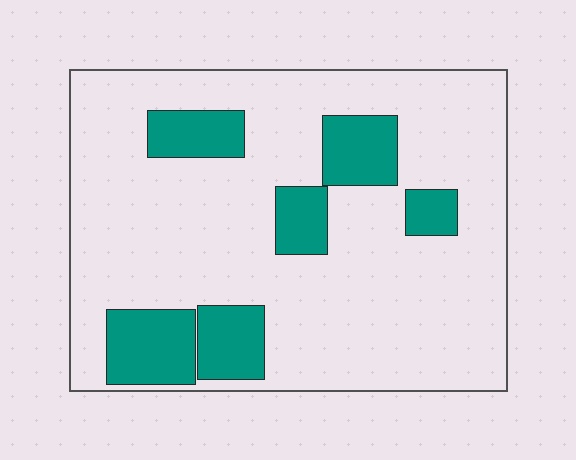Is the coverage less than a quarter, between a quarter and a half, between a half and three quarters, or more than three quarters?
Less than a quarter.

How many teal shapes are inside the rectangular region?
6.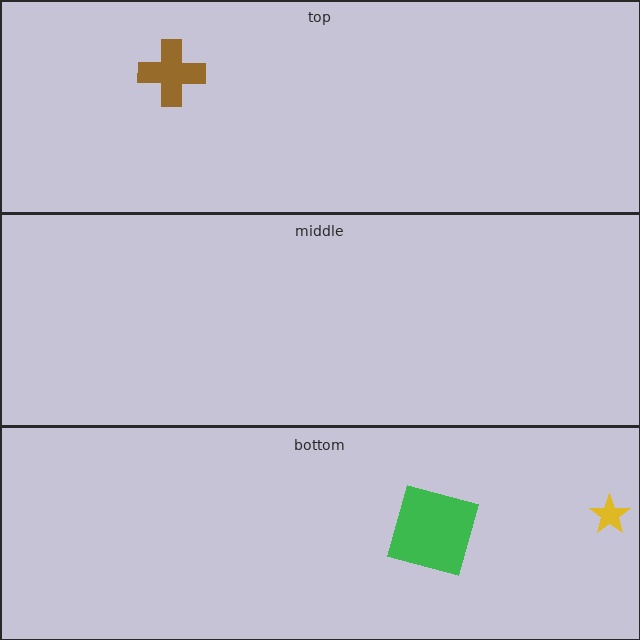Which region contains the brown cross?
The top region.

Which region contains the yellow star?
The bottom region.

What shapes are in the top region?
The brown cross.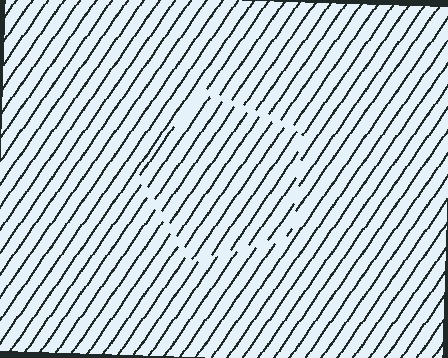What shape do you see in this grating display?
An illusory pentagon. The interior of the shape contains the same grating, shifted by half a period — the contour is defined by the phase discontinuity where line-ends from the inner and outer gratings abut.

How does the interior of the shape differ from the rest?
The interior of the shape contains the same grating, shifted by half a period — the contour is defined by the phase discontinuity where line-ends from the inner and outer gratings abut.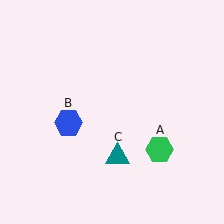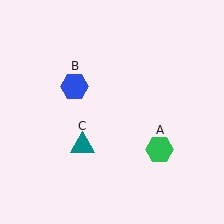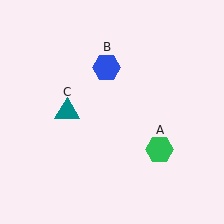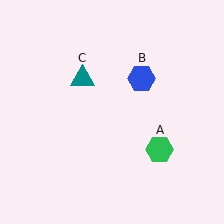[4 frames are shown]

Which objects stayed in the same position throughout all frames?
Green hexagon (object A) remained stationary.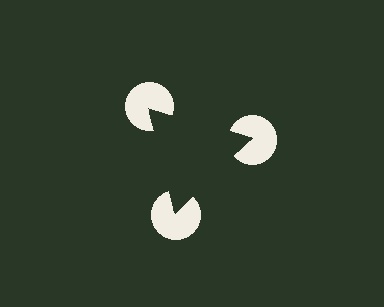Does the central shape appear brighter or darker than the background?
It typically appears slightly darker than the background, even though no actual brightness change is drawn.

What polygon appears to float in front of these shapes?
An illusory triangle — its edges are inferred from the aligned wedge cuts in the pac-man discs, not physically drawn.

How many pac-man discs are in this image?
There are 3 — one at each vertex of the illusory triangle.